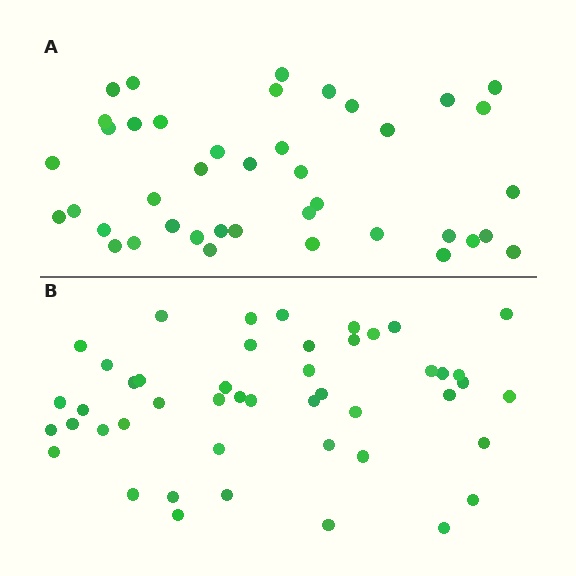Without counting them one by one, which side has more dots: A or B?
Region B (the bottom region) has more dots.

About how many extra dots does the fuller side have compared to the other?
Region B has about 6 more dots than region A.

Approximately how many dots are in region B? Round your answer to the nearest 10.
About 50 dots. (The exact count is 47, which rounds to 50.)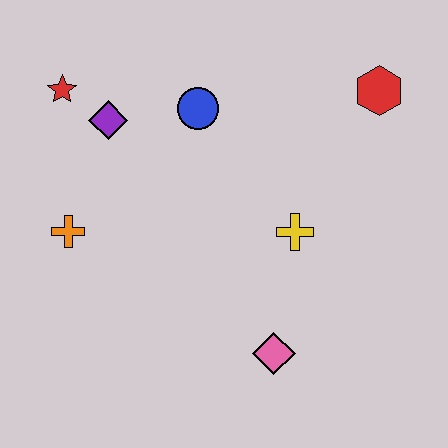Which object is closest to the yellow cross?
The pink diamond is closest to the yellow cross.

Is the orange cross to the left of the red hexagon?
Yes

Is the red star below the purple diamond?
No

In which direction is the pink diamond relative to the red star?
The pink diamond is below the red star.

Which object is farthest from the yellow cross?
The red star is farthest from the yellow cross.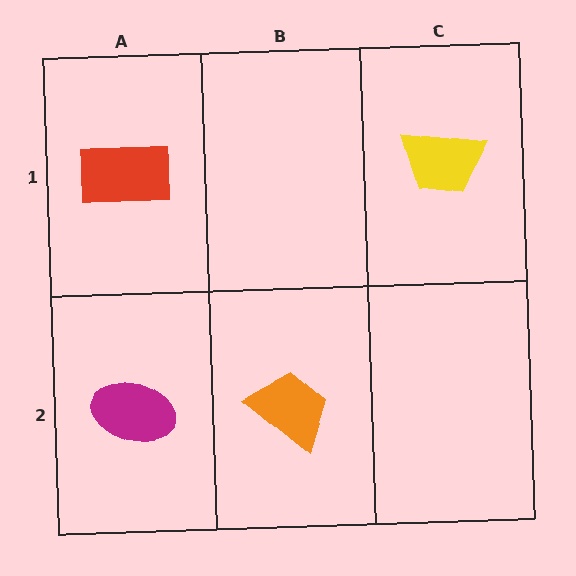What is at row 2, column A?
A magenta ellipse.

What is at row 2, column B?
An orange trapezoid.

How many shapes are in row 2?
2 shapes.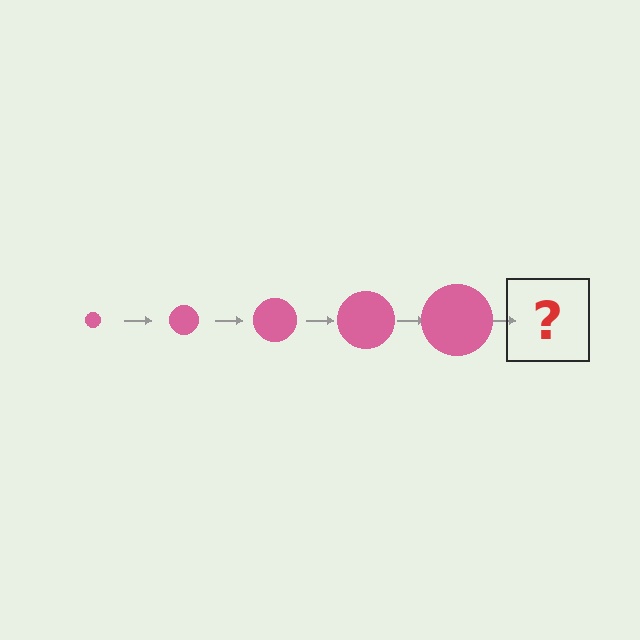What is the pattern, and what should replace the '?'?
The pattern is that the circle gets progressively larger each step. The '?' should be a pink circle, larger than the previous one.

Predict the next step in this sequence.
The next step is a pink circle, larger than the previous one.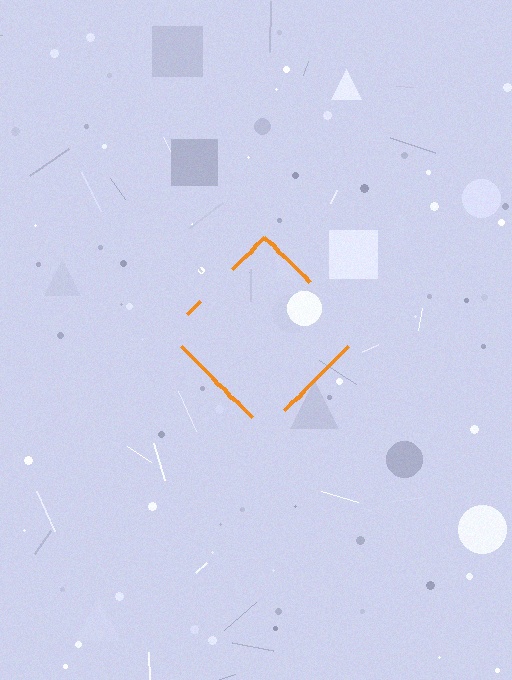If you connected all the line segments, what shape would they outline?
They would outline a diamond.